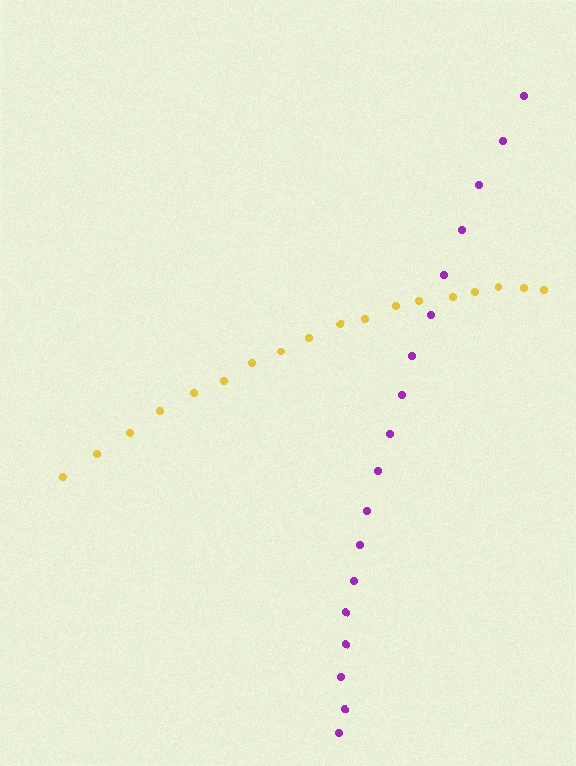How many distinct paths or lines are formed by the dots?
There are 2 distinct paths.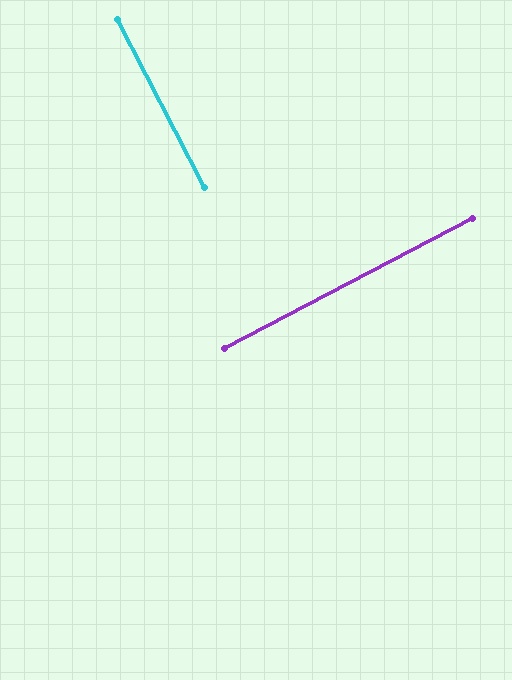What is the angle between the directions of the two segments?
Approximately 90 degrees.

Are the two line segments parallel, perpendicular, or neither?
Perpendicular — they meet at approximately 90°.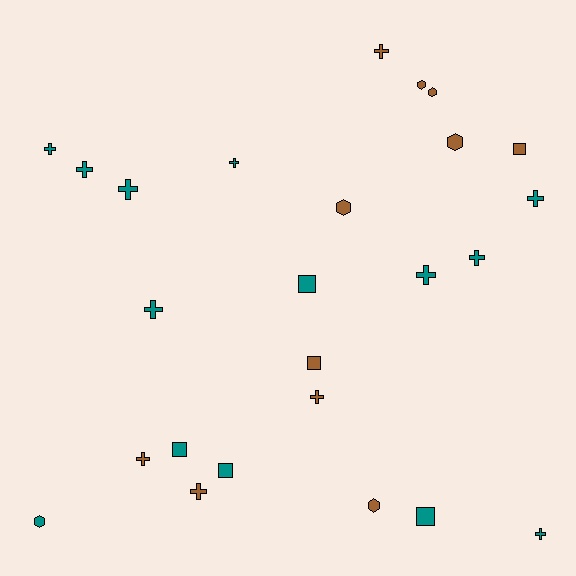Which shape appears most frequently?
Cross, with 13 objects.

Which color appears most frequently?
Teal, with 14 objects.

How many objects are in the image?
There are 25 objects.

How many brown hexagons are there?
There are 5 brown hexagons.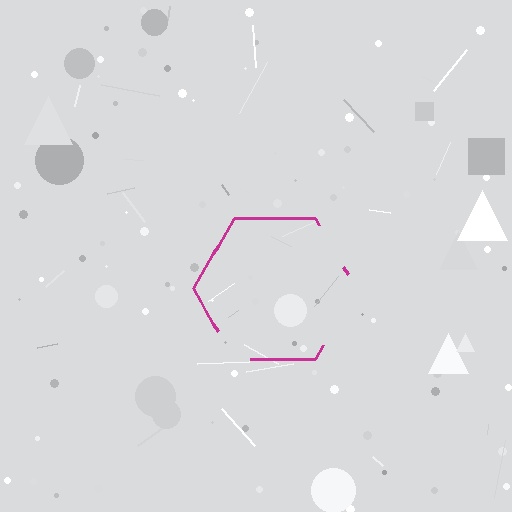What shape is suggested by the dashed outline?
The dashed outline suggests a hexagon.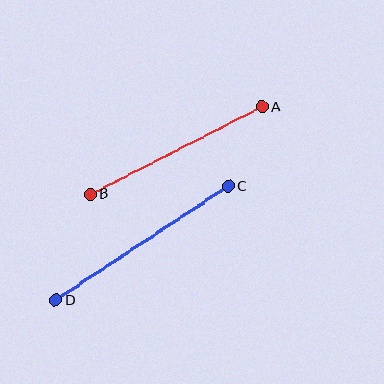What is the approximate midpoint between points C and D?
The midpoint is at approximately (142, 243) pixels.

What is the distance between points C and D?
The distance is approximately 206 pixels.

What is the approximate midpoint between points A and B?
The midpoint is at approximately (176, 151) pixels.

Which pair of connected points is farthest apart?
Points C and D are farthest apart.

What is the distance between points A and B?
The distance is approximately 192 pixels.